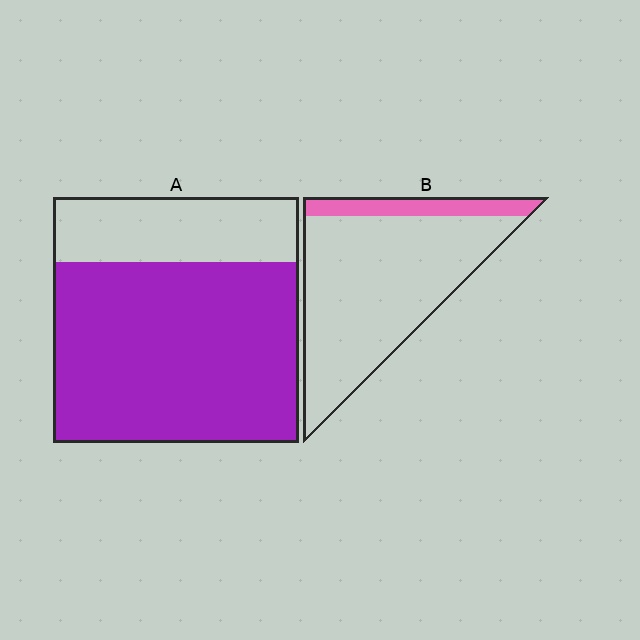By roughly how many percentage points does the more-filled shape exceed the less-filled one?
By roughly 60 percentage points (A over B).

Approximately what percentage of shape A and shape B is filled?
A is approximately 75% and B is approximately 15%.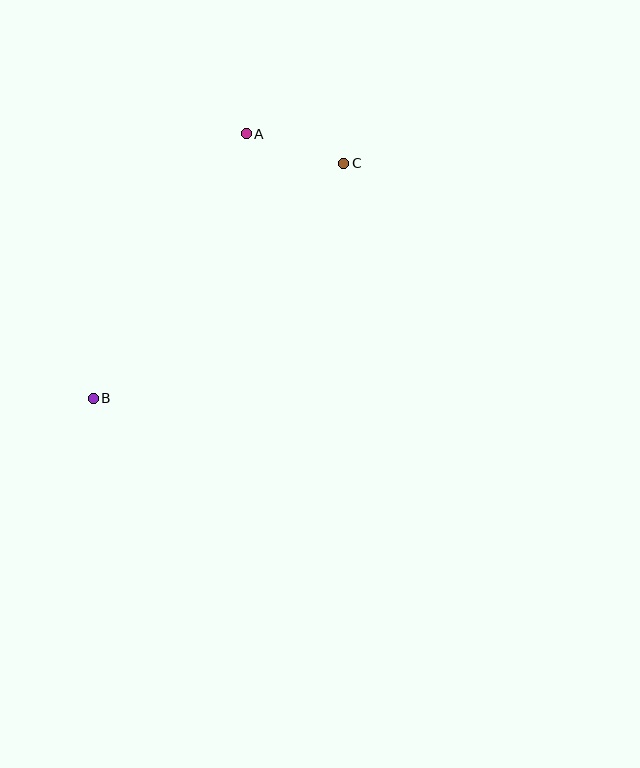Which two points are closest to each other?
Points A and C are closest to each other.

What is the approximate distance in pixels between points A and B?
The distance between A and B is approximately 305 pixels.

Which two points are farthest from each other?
Points B and C are farthest from each other.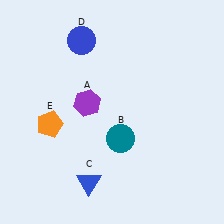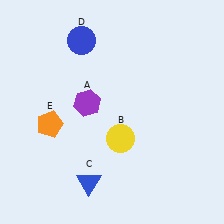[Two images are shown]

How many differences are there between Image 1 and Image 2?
There is 1 difference between the two images.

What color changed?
The circle (B) changed from teal in Image 1 to yellow in Image 2.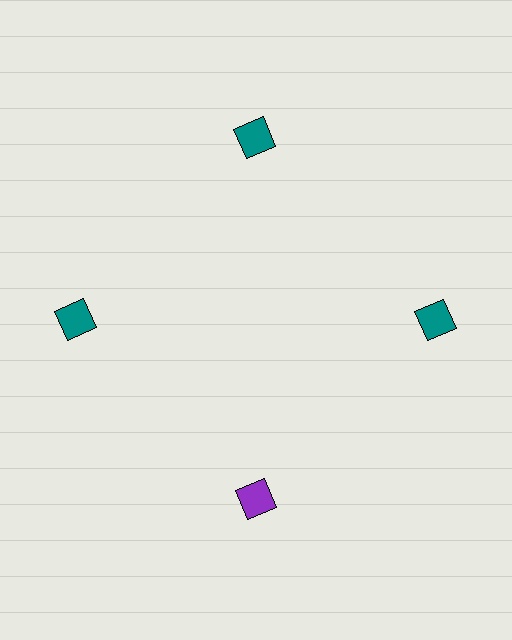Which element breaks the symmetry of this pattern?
The purple diamond at roughly the 6 o'clock position breaks the symmetry. All other shapes are teal diamonds.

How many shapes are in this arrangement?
There are 4 shapes arranged in a ring pattern.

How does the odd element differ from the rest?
It has a different color: purple instead of teal.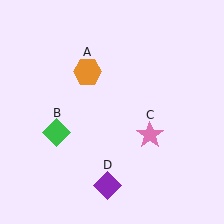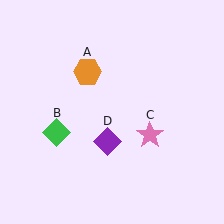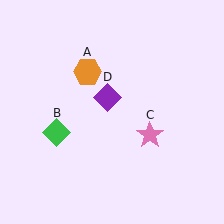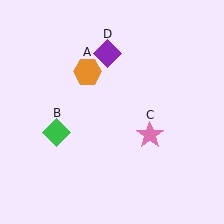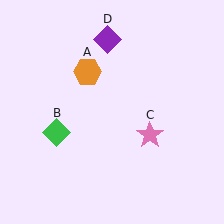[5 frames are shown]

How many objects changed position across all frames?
1 object changed position: purple diamond (object D).